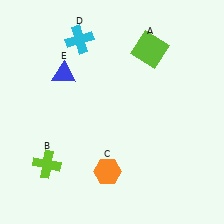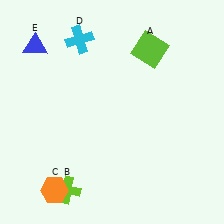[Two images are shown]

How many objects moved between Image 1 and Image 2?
3 objects moved between the two images.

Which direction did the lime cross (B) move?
The lime cross (B) moved down.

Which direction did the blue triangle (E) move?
The blue triangle (E) moved left.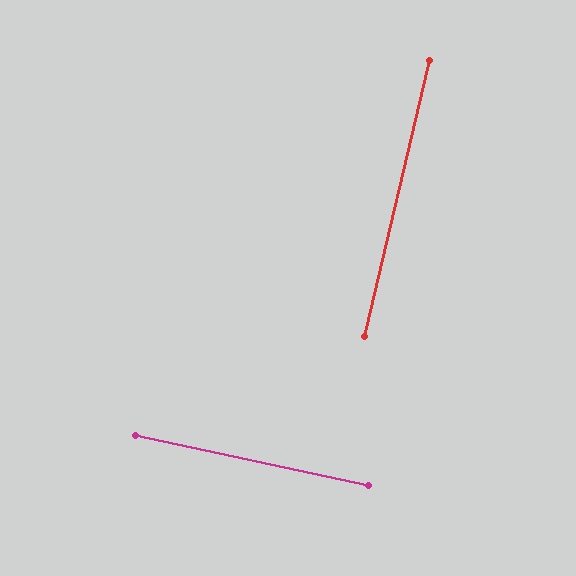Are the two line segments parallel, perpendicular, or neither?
Perpendicular — they meet at approximately 89°.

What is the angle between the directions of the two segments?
Approximately 89 degrees.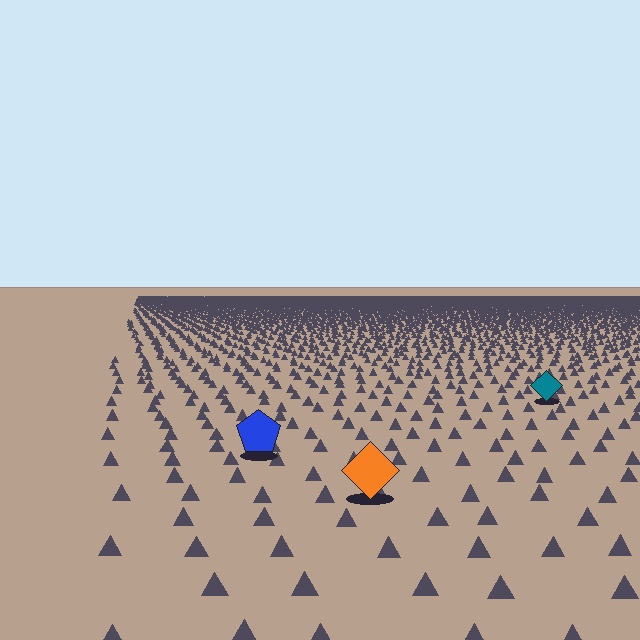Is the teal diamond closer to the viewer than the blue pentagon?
No. The blue pentagon is closer — you can tell from the texture gradient: the ground texture is coarser near it.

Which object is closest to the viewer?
The orange diamond is closest. The texture marks near it are larger and more spread out.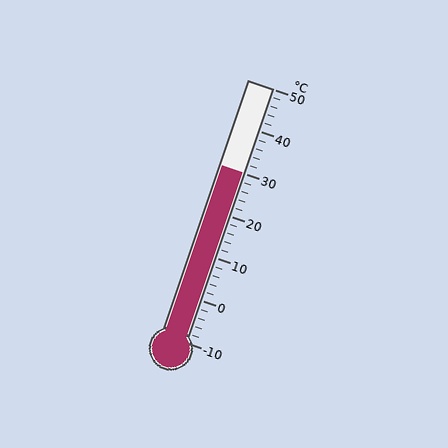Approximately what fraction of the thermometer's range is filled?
The thermometer is filled to approximately 65% of its range.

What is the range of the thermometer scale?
The thermometer scale ranges from -10°C to 50°C.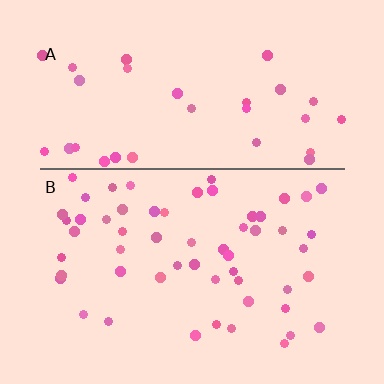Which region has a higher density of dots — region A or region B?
B (the bottom).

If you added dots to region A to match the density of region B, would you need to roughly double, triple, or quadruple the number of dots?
Approximately double.